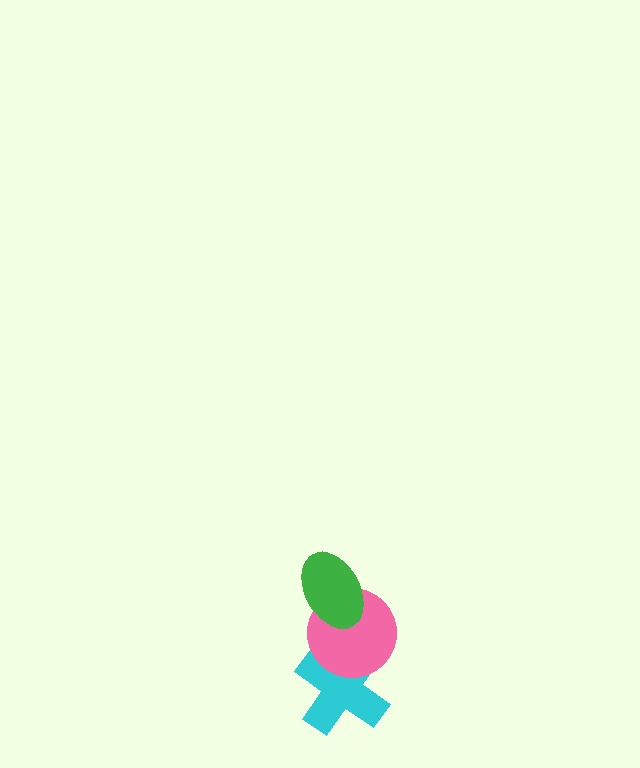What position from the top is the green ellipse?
The green ellipse is 1st from the top.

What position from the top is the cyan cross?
The cyan cross is 3rd from the top.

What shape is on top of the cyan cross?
The pink circle is on top of the cyan cross.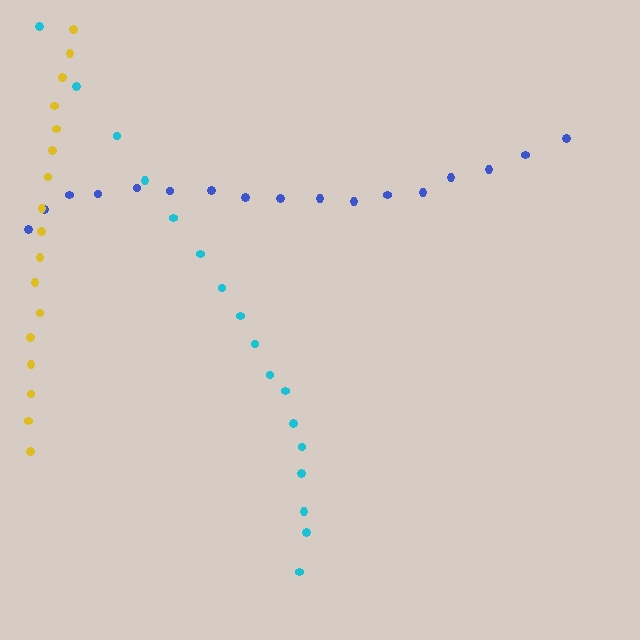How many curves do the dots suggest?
There are 3 distinct paths.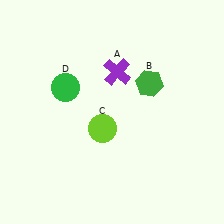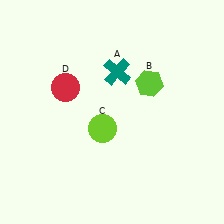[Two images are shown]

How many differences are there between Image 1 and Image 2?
There are 3 differences between the two images.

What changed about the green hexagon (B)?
In Image 1, B is green. In Image 2, it changed to lime.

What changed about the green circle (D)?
In Image 1, D is green. In Image 2, it changed to red.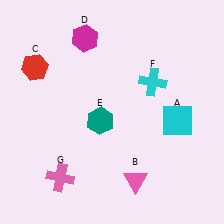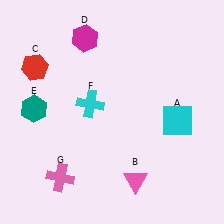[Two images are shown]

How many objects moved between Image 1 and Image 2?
2 objects moved between the two images.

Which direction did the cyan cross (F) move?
The cyan cross (F) moved left.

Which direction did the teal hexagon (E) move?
The teal hexagon (E) moved left.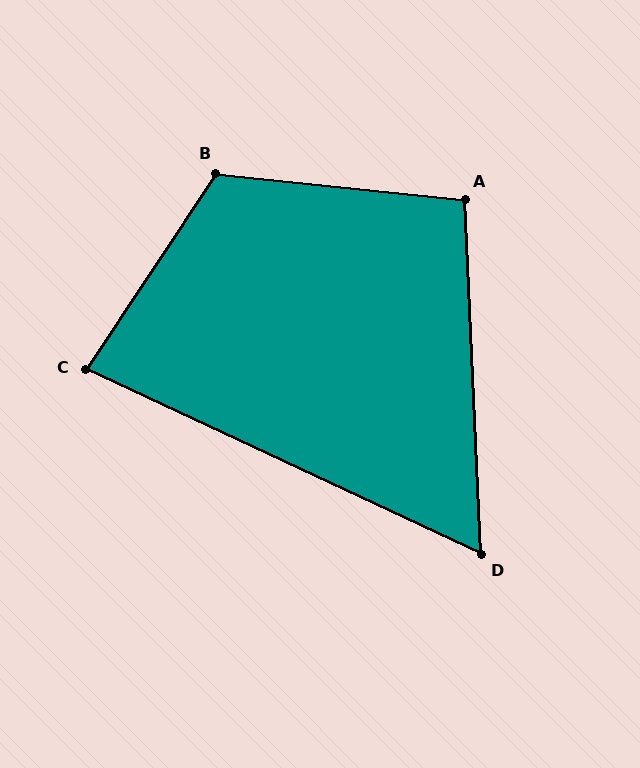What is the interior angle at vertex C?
Approximately 82 degrees (acute).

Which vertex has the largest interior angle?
B, at approximately 118 degrees.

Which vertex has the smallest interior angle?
D, at approximately 62 degrees.